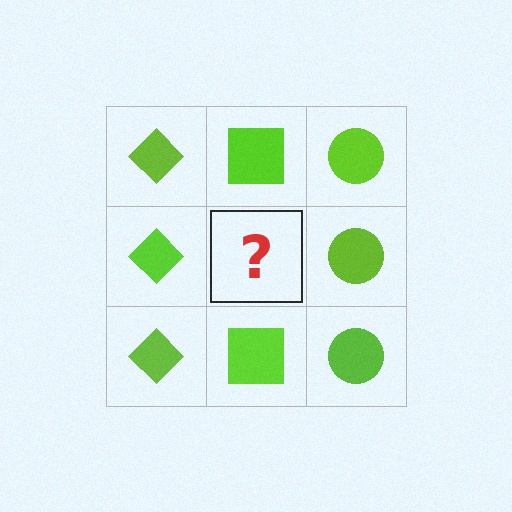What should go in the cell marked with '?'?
The missing cell should contain a lime square.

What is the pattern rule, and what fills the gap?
The rule is that each column has a consistent shape. The gap should be filled with a lime square.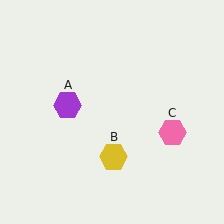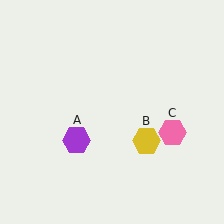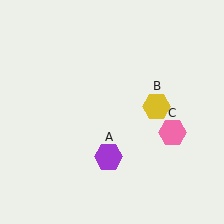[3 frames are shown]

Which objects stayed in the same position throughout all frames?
Pink hexagon (object C) remained stationary.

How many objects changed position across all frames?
2 objects changed position: purple hexagon (object A), yellow hexagon (object B).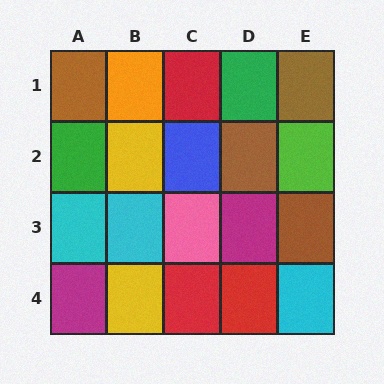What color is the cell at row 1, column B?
Orange.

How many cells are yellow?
2 cells are yellow.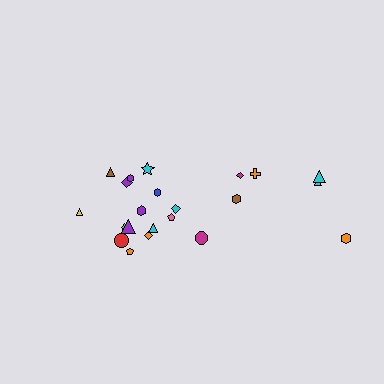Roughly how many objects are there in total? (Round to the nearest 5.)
Roughly 20 objects in total.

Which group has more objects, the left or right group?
The left group.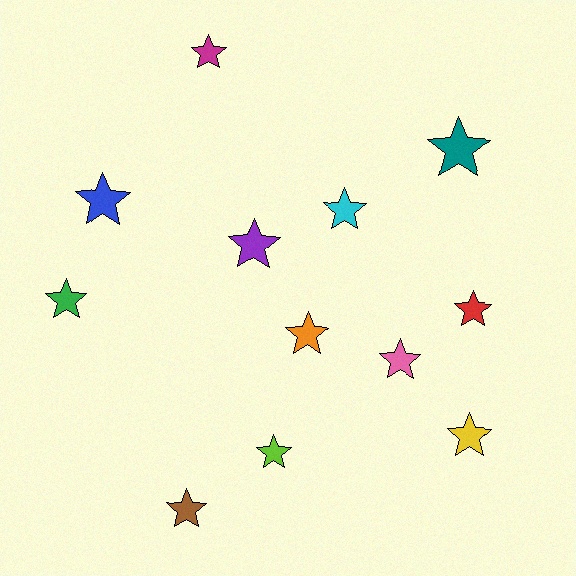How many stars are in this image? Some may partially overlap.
There are 12 stars.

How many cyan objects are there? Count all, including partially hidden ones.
There is 1 cyan object.